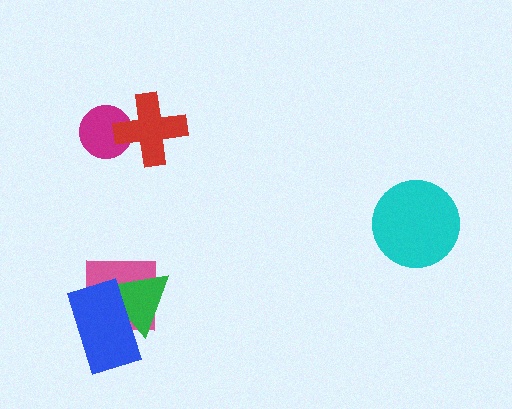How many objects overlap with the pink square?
2 objects overlap with the pink square.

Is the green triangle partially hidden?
Yes, it is partially covered by another shape.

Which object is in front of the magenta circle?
The red cross is in front of the magenta circle.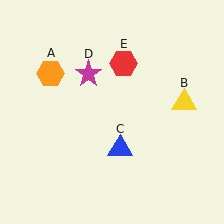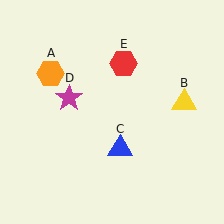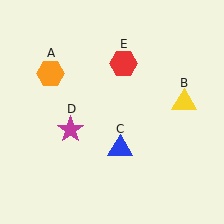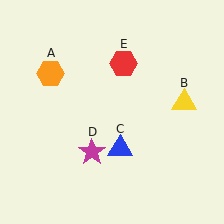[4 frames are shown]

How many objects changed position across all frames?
1 object changed position: magenta star (object D).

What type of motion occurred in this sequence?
The magenta star (object D) rotated counterclockwise around the center of the scene.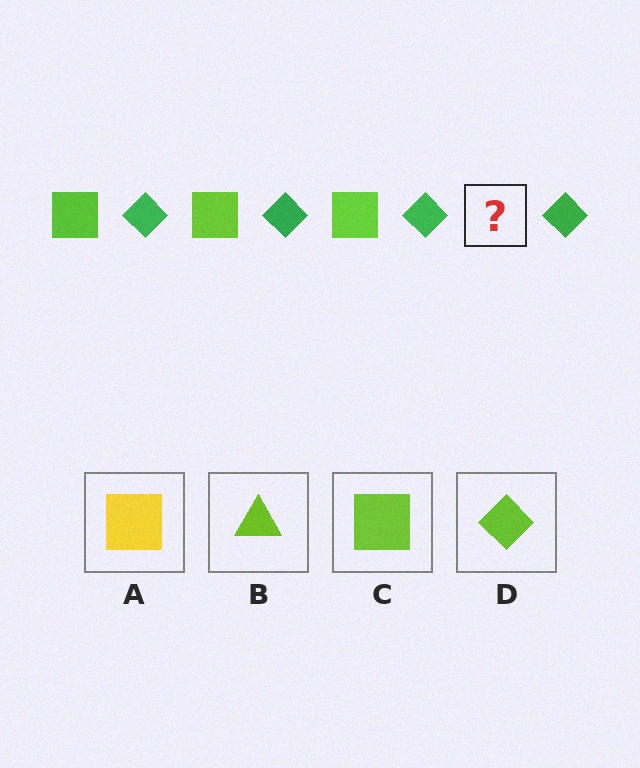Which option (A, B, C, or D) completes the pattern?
C.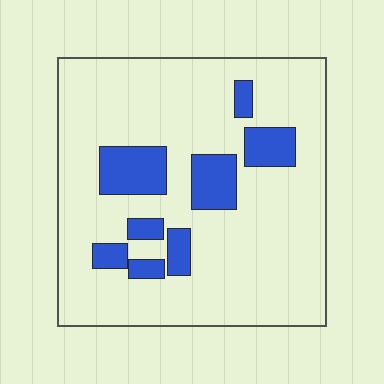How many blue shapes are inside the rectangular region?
8.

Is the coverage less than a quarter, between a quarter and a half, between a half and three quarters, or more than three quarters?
Less than a quarter.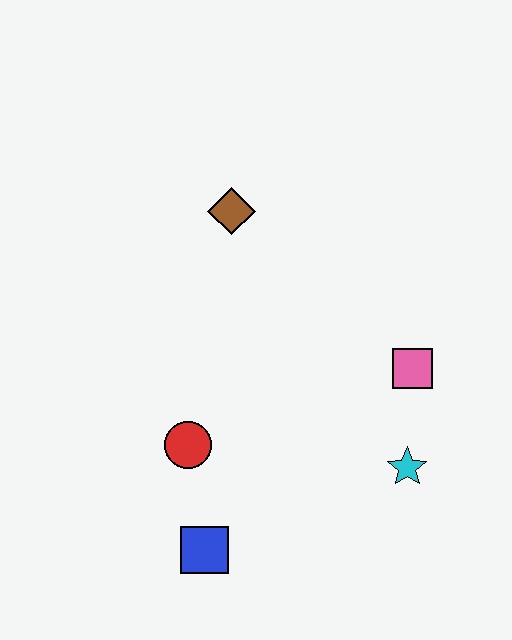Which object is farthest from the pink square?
The blue square is farthest from the pink square.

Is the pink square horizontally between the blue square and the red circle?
No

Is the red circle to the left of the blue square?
Yes